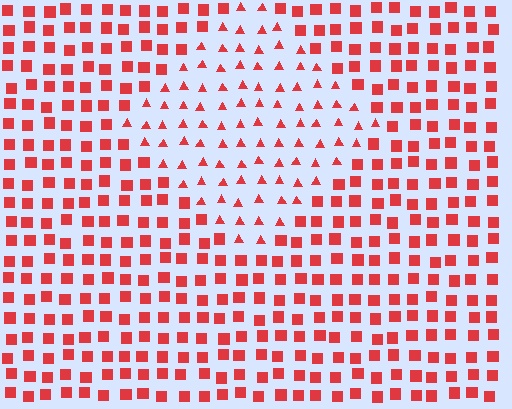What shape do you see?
I see a diamond.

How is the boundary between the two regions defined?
The boundary is defined by a change in element shape: triangles inside vs. squares outside. All elements share the same color and spacing.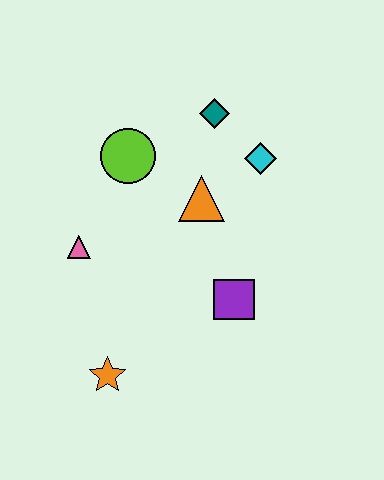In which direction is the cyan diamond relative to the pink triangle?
The cyan diamond is to the right of the pink triangle.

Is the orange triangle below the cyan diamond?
Yes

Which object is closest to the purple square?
The orange triangle is closest to the purple square.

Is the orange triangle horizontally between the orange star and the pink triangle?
No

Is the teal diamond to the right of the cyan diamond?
No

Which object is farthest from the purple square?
The teal diamond is farthest from the purple square.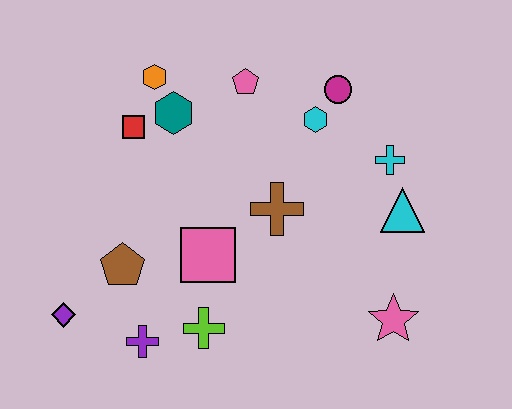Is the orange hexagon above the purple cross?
Yes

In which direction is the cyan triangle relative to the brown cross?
The cyan triangle is to the right of the brown cross.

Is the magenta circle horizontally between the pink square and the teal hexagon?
No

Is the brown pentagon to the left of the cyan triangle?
Yes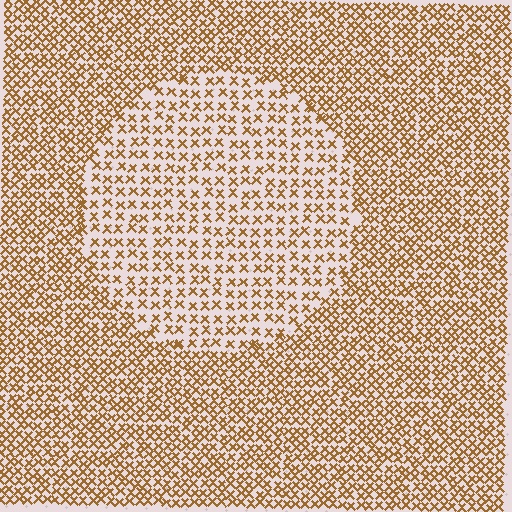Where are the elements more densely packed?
The elements are more densely packed outside the circle boundary.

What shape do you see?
I see a circle.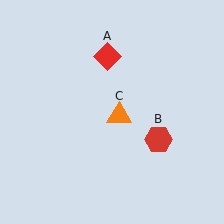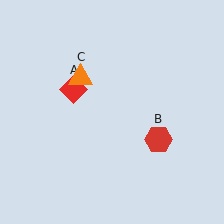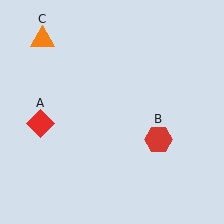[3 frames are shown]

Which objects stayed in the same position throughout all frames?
Red hexagon (object B) remained stationary.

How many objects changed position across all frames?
2 objects changed position: red diamond (object A), orange triangle (object C).